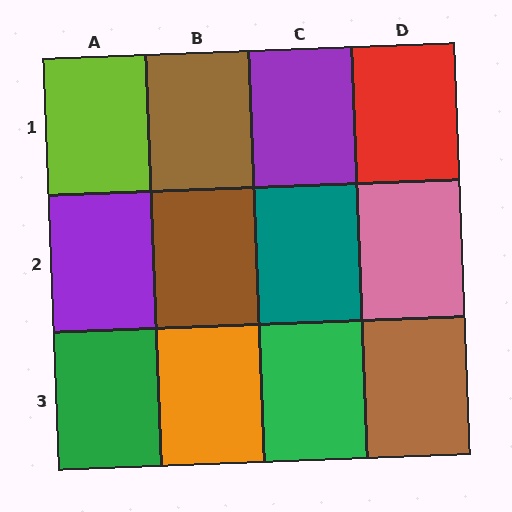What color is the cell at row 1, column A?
Lime.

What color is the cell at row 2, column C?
Teal.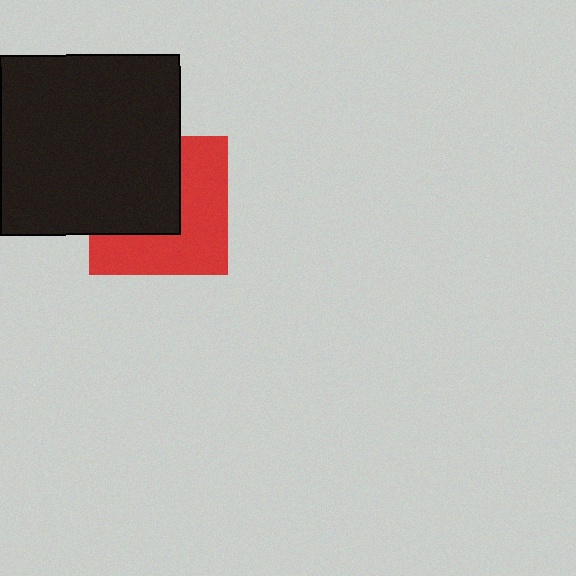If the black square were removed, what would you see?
You would see the complete red square.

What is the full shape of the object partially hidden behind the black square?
The partially hidden object is a red square.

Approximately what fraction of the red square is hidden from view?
Roughly 48% of the red square is hidden behind the black square.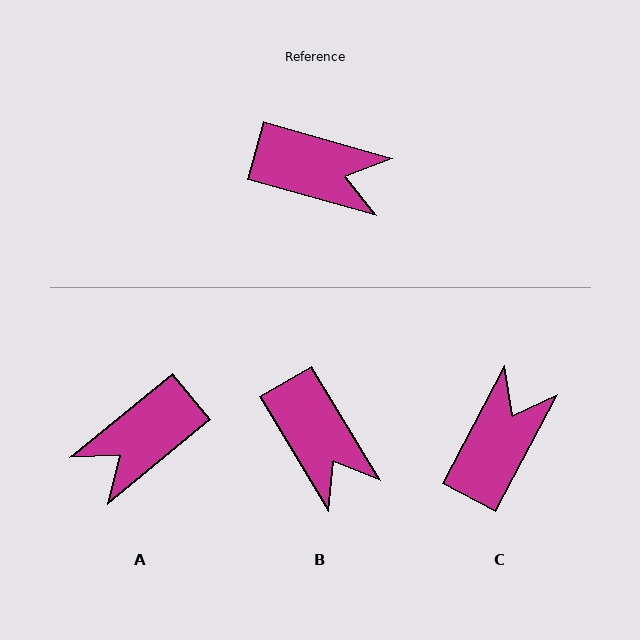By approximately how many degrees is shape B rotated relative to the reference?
Approximately 43 degrees clockwise.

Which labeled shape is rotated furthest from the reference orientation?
A, about 125 degrees away.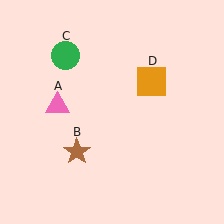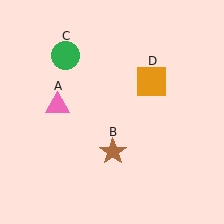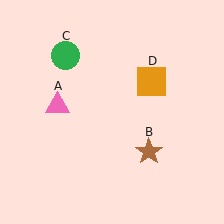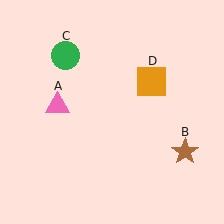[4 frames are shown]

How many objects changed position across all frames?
1 object changed position: brown star (object B).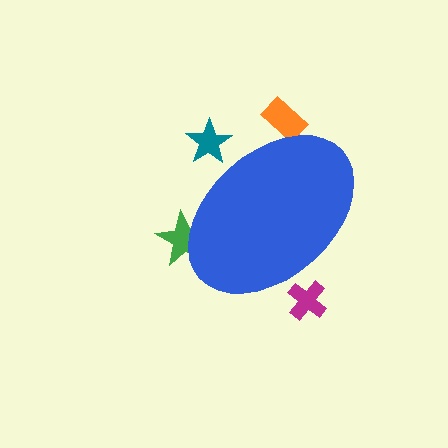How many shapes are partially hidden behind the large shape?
4 shapes are partially hidden.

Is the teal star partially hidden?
Yes, the teal star is partially hidden behind the blue ellipse.